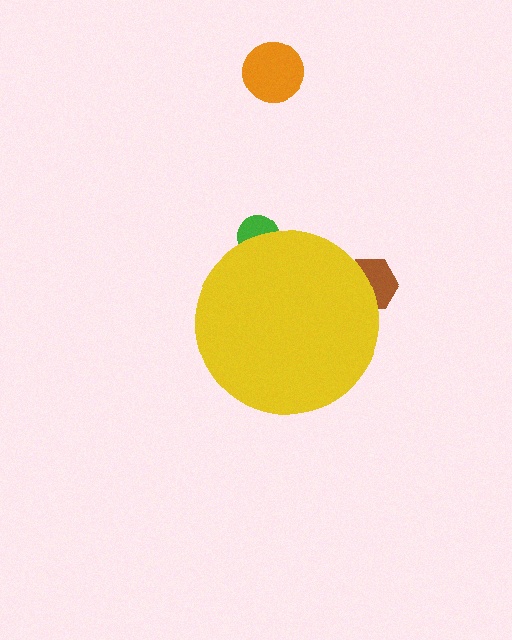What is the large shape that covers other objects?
A yellow circle.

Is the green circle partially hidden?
Yes, the green circle is partially hidden behind the yellow circle.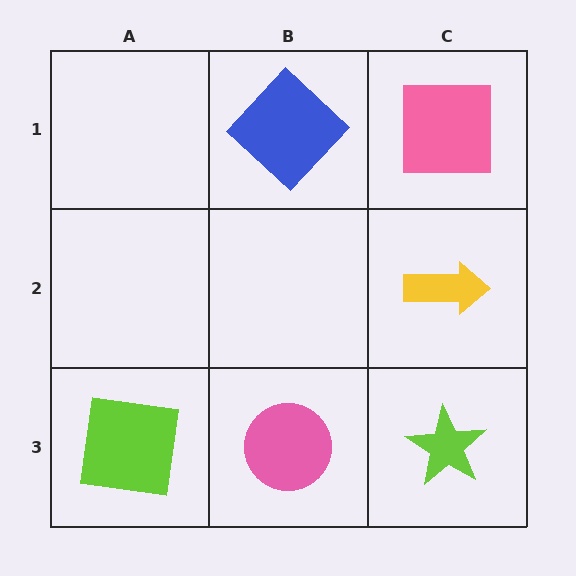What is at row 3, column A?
A lime square.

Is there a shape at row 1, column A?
No, that cell is empty.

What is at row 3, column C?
A lime star.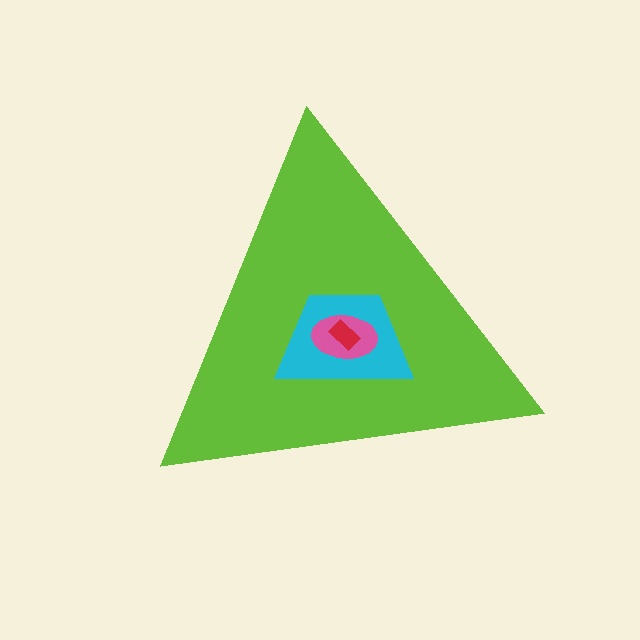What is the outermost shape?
The lime triangle.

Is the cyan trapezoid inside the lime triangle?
Yes.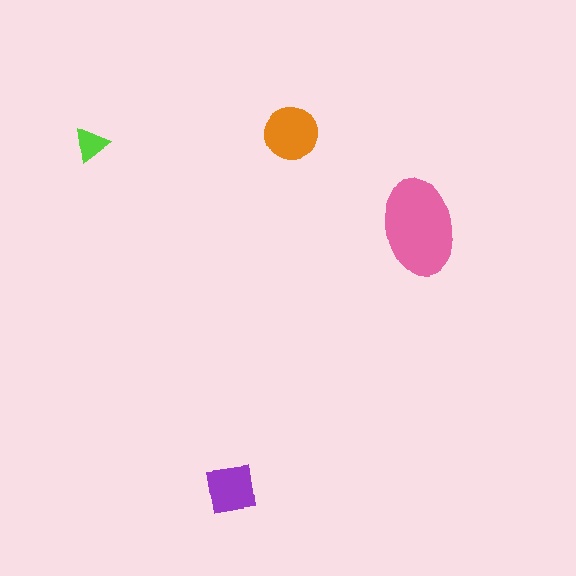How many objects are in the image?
There are 4 objects in the image.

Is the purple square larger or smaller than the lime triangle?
Larger.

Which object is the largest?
The pink ellipse.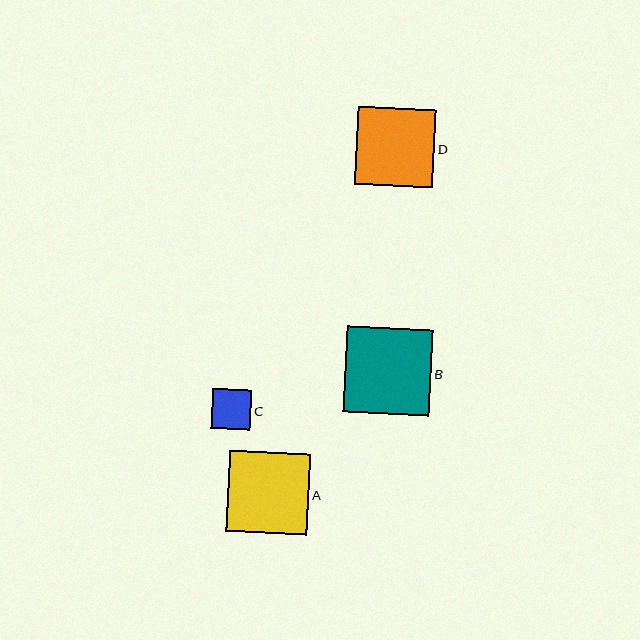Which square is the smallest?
Square C is the smallest with a size of approximately 40 pixels.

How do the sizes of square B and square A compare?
Square B and square A are approximately the same size.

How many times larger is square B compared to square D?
Square B is approximately 1.1 times the size of square D.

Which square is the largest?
Square B is the largest with a size of approximately 86 pixels.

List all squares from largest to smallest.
From largest to smallest: B, A, D, C.